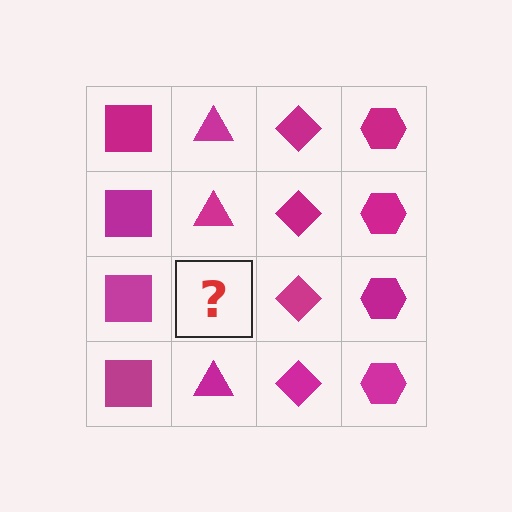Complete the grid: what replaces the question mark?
The question mark should be replaced with a magenta triangle.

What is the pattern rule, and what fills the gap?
The rule is that each column has a consistent shape. The gap should be filled with a magenta triangle.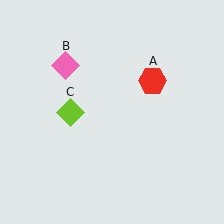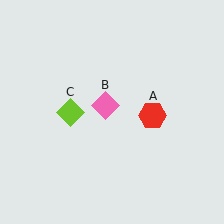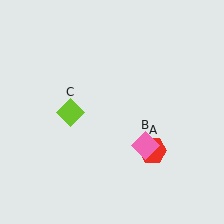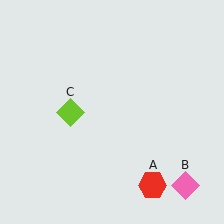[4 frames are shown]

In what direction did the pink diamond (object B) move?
The pink diamond (object B) moved down and to the right.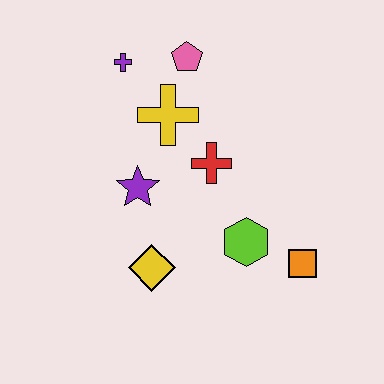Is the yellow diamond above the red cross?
No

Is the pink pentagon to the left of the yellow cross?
No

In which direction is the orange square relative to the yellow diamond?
The orange square is to the right of the yellow diamond.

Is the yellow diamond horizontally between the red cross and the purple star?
Yes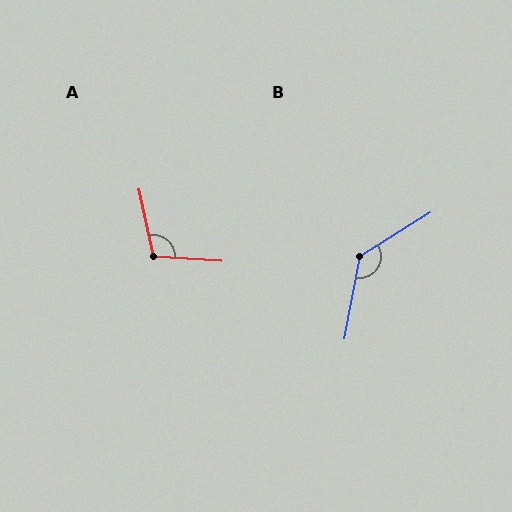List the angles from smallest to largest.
A (106°), B (133°).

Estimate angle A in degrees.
Approximately 106 degrees.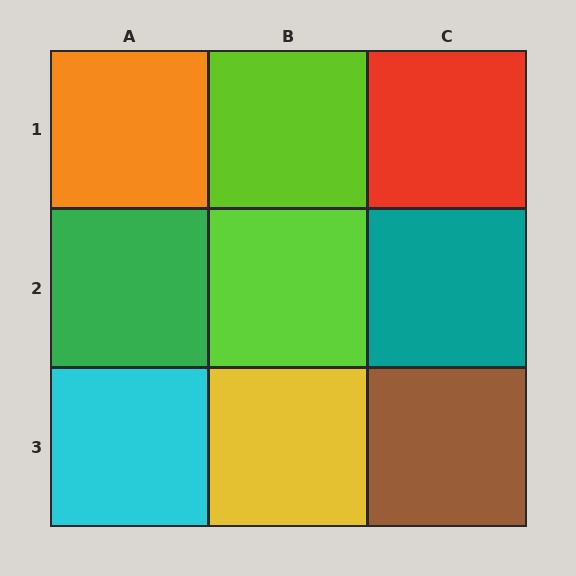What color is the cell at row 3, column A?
Cyan.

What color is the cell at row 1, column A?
Orange.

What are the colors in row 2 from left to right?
Green, lime, teal.